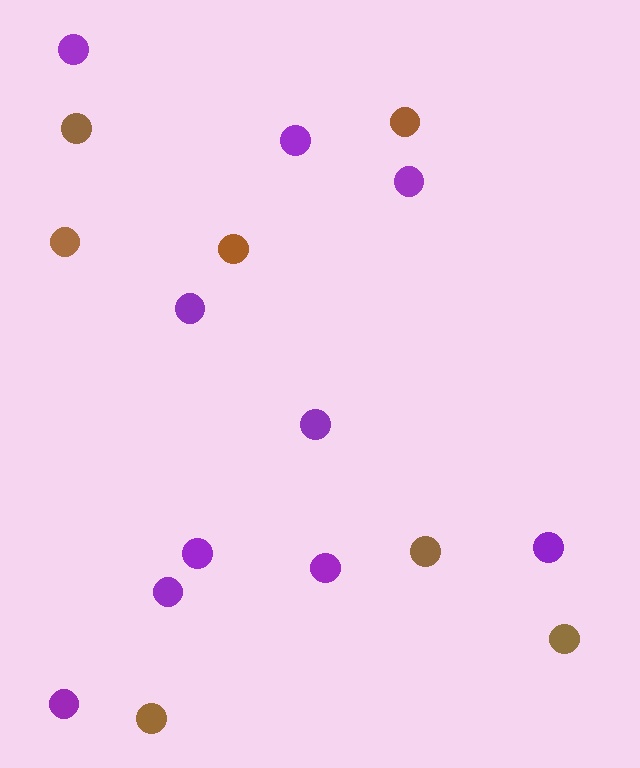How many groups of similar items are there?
There are 2 groups: one group of brown circles (7) and one group of purple circles (10).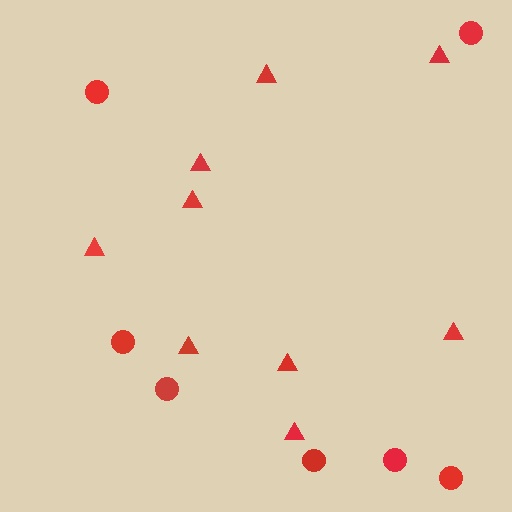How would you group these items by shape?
There are 2 groups: one group of triangles (9) and one group of circles (7).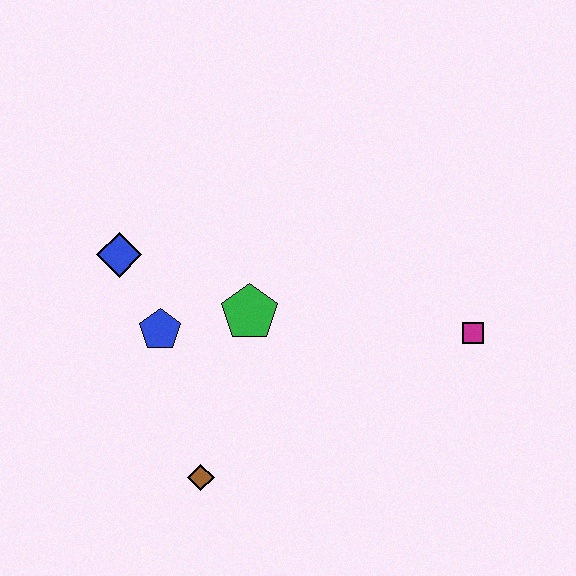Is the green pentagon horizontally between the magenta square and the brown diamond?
Yes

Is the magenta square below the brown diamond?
No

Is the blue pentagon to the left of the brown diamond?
Yes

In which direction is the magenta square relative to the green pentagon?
The magenta square is to the right of the green pentagon.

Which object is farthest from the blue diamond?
The magenta square is farthest from the blue diamond.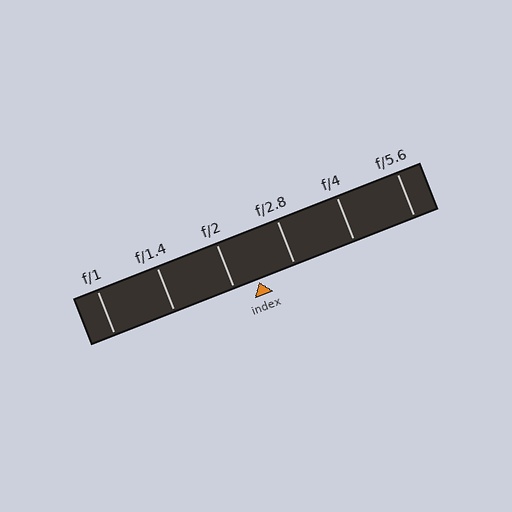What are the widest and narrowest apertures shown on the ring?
The widest aperture shown is f/1 and the narrowest is f/5.6.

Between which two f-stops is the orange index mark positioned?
The index mark is between f/2 and f/2.8.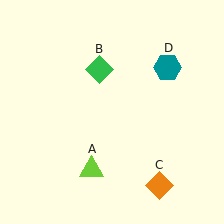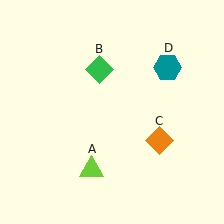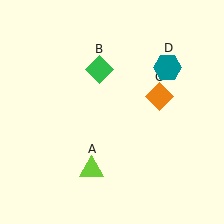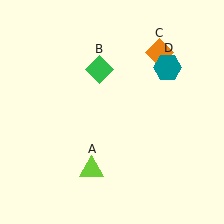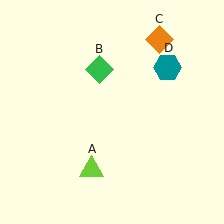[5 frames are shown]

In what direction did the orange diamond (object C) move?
The orange diamond (object C) moved up.